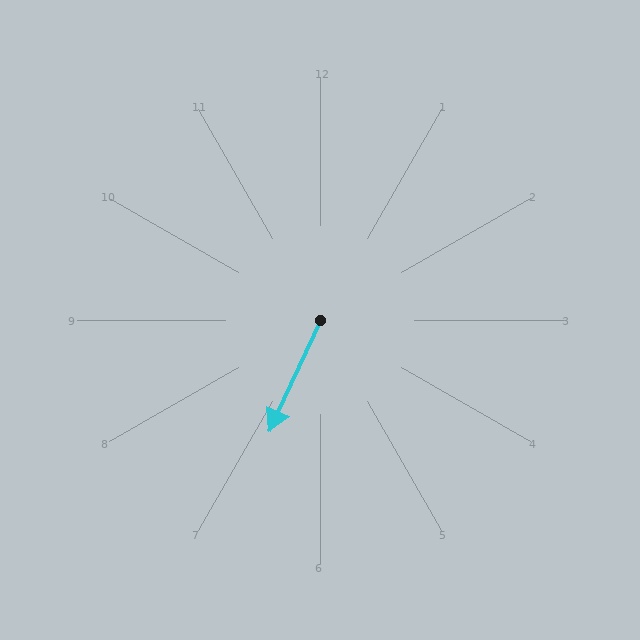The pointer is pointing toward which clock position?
Roughly 7 o'clock.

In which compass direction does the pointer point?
Southwest.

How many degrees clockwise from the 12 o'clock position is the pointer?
Approximately 205 degrees.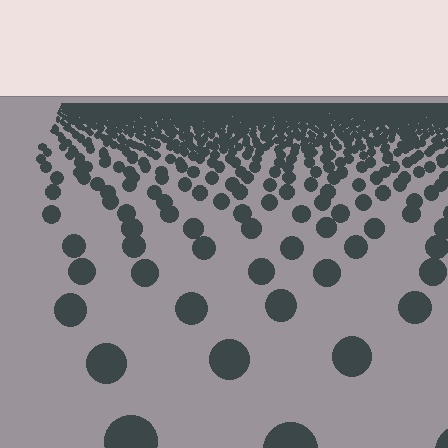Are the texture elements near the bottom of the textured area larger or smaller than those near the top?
Larger. Near the bottom, elements are closer to the viewer and appear at a bigger on-screen size.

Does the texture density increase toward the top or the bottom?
Density increases toward the top.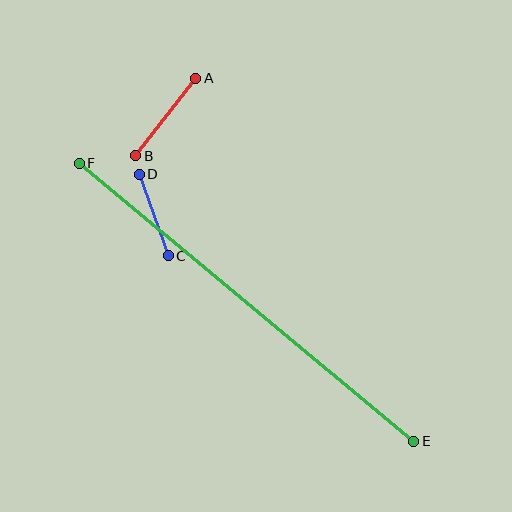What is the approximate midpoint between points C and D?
The midpoint is at approximately (154, 215) pixels.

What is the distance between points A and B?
The distance is approximately 98 pixels.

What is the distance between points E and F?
The distance is approximately 435 pixels.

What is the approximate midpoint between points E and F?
The midpoint is at approximately (247, 302) pixels.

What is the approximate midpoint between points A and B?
The midpoint is at approximately (166, 117) pixels.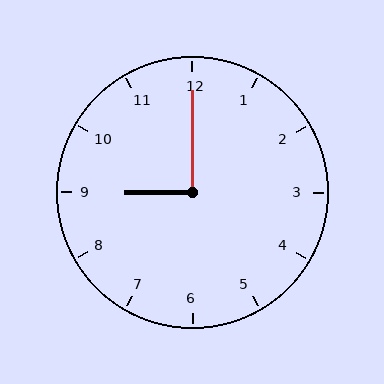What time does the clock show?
9:00.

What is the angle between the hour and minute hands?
Approximately 90 degrees.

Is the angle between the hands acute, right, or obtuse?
It is right.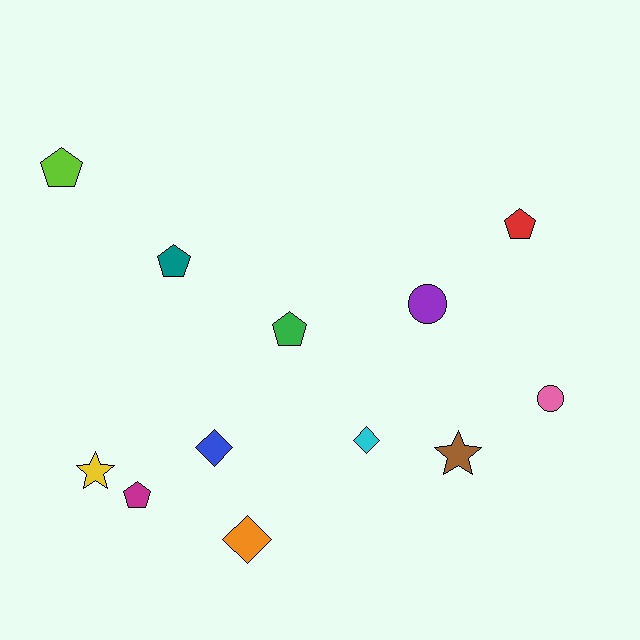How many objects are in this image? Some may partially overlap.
There are 12 objects.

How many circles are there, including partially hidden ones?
There are 2 circles.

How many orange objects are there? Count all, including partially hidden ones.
There is 1 orange object.